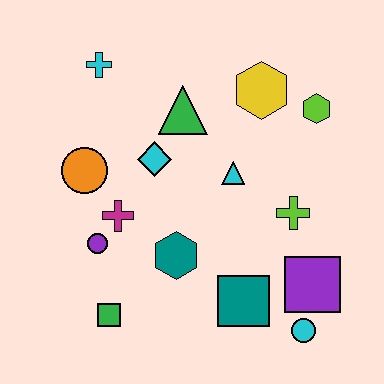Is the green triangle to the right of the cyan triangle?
No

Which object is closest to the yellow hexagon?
The lime hexagon is closest to the yellow hexagon.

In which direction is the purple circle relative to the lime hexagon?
The purple circle is to the left of the lime hexagon.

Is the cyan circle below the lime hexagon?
Yes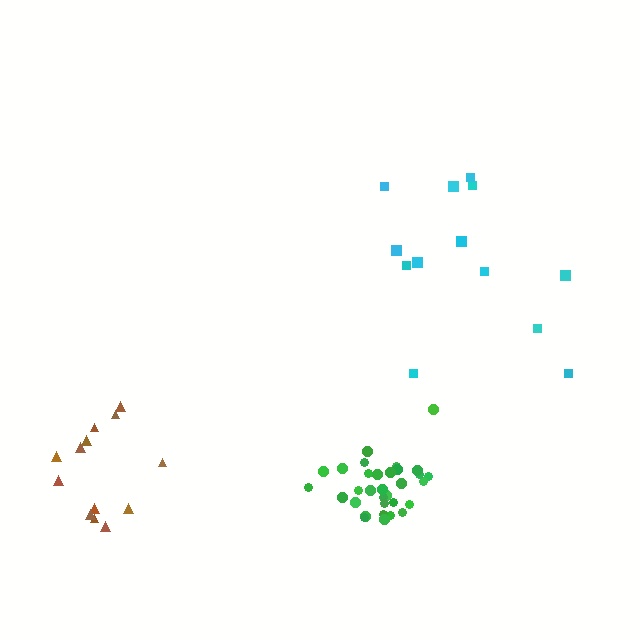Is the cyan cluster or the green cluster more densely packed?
Green.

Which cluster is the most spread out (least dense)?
Cyan.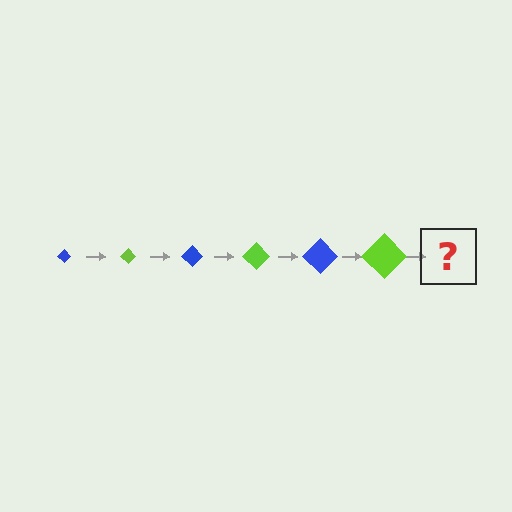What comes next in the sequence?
The next element should be a blue diamond, larger than the previous one.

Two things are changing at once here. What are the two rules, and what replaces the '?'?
The two rules are that the diamond grows larger each step and the color cycles through blue and lime. The '?' should be a blue diamond, larger than the previous one.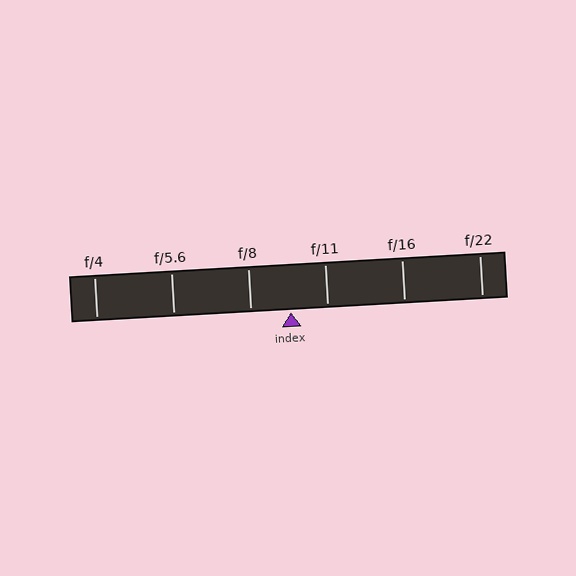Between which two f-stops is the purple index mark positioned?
The index mark is between f/8 and f/11.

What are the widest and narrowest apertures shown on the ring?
The widest aperture shown is f/4 and the narrowest is f/22.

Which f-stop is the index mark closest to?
The index mark is closest to f/11.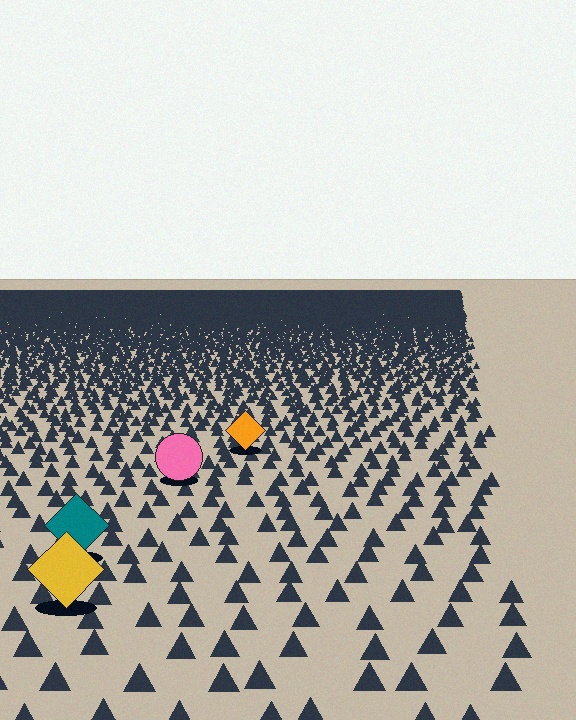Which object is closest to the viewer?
The yellow diamond is closest. The texture marks near it are larger and more spread out.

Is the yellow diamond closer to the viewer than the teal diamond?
Yes. The yellow diamond is closer — you can tell from the texture gradient: the ground texture is coarser near it.